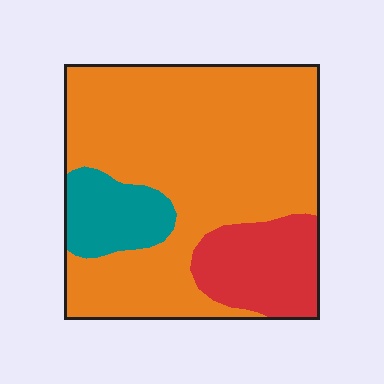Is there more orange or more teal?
Orange.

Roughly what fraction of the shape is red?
Red takes up about one sixth (1/6) of the shape.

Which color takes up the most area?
Orange, at roughly 70%.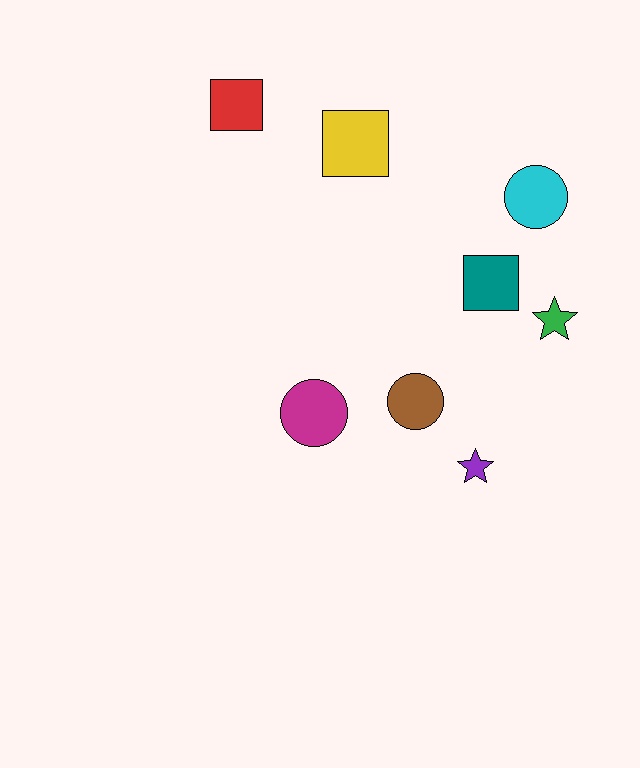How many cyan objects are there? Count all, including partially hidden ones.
There is 1 cyan object.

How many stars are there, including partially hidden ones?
There are 2 stars.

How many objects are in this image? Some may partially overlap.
There are 8 objects.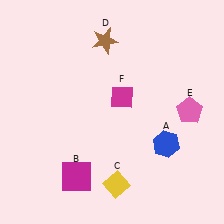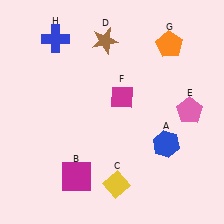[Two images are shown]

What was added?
An orange pentagon (G), a blue cross (H) were added in Image 2.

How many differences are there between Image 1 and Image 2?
There are 2 differences between the two images.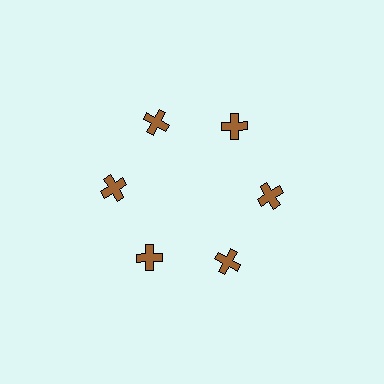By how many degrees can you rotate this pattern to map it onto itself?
The pattern maps onto itself every 60 degrees of rotation.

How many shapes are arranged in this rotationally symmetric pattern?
There are 6 shapes, arranged in 6 groups of 1.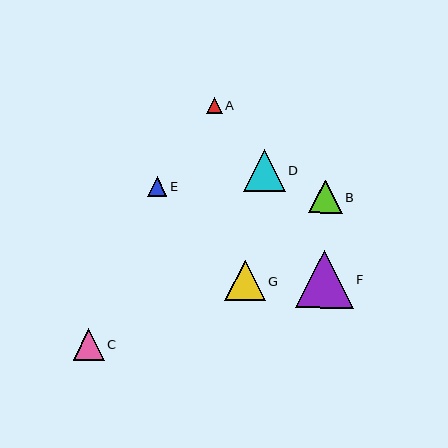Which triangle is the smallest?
Triangle A is the smallest with a size of approximately 16 pixels.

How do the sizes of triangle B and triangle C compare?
Triangle B and triangle C are approximately the same size.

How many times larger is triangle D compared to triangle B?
Triangle D is approximately 1.2 times the size of triangle B.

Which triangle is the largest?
Triangle F is the largest with a size of approximately 57 pixels.